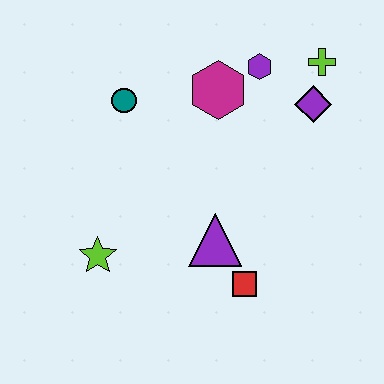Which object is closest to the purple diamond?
The lime cross is closest to the purple diamond.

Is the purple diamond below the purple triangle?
No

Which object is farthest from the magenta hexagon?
The lime star is farthest from the magenta hexagon.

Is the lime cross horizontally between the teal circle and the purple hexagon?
No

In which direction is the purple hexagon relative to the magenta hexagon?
The purple hexagon is to the right of the magenta hexagon.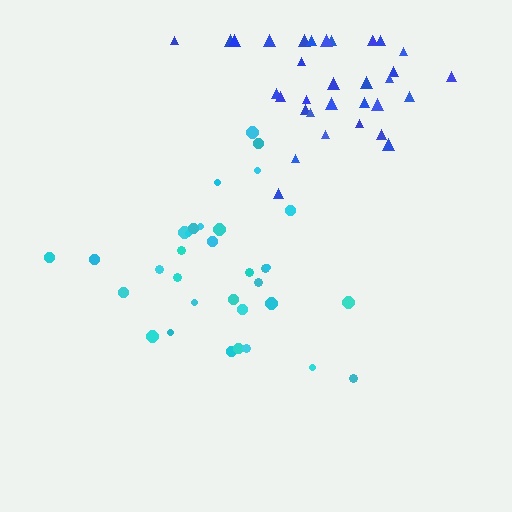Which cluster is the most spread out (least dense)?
Blue.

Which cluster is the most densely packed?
Cyan.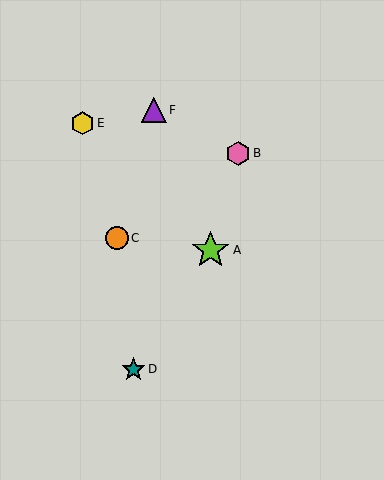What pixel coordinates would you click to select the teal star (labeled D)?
Click at (134, 369) to select the teal star D.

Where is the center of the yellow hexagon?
The center of the yellow hexagon is at (82, 123).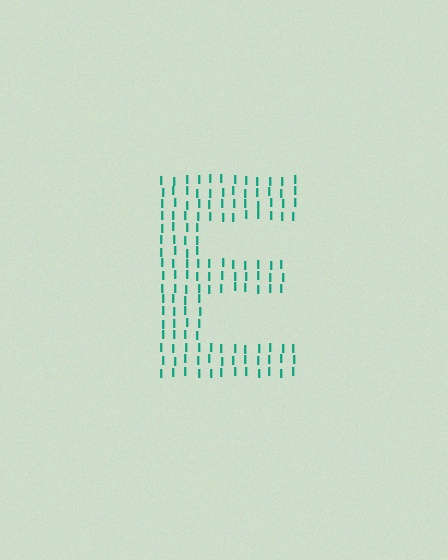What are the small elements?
The small elements are letter I's.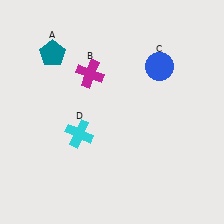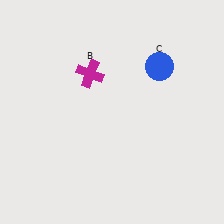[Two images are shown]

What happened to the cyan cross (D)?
The cyan cross (D) was removed in Image 2. It was in the bottom-left area of Image 1.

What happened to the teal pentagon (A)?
The teal pentagon (A) was removed in Image 2. It was in the top-left area of Image 1.